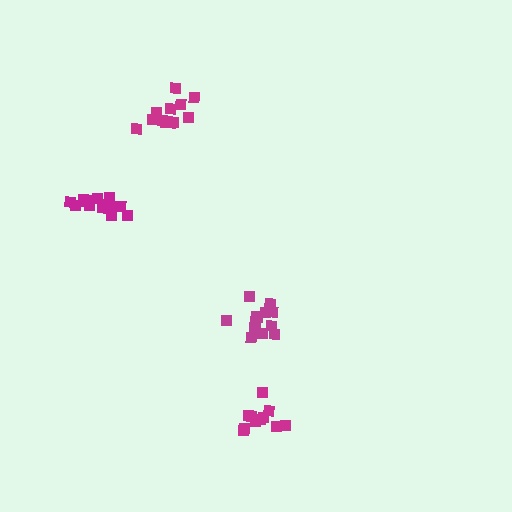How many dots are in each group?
Group 1: 15 dots, Group 2: 11 dots, Group 3: 15 dots, Group 4: 13 dots (54 total).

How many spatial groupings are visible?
There are 4 spatial groupings.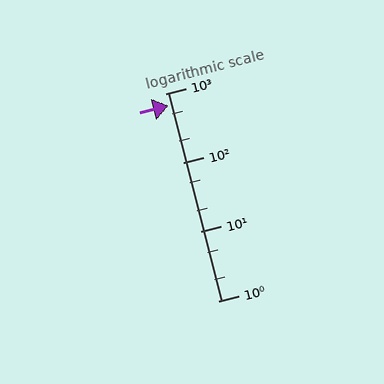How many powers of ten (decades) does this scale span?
The scale spans 3 decades, from 1 to 1000.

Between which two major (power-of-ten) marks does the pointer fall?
The pointer is between 100 and 1000.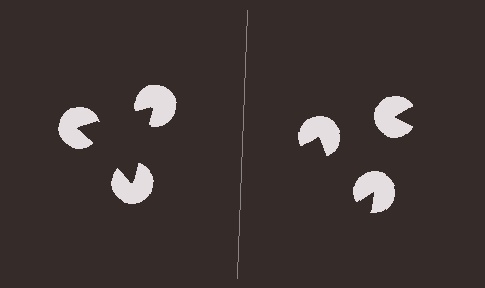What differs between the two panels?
The pac-man discs are positioned identically on both sides; only the wedge orientations differ. On the left they align to a triangle; on the right they are misaligned.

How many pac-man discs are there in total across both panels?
6 — 3 on each side.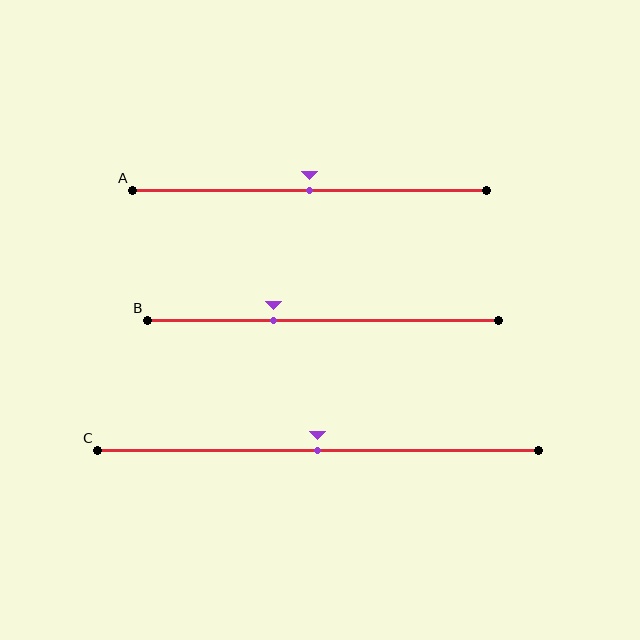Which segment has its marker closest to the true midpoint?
Segment A has its marker closest to the true midpoint.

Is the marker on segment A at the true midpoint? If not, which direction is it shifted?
Yes, the marker on segment A is at the true midpoint.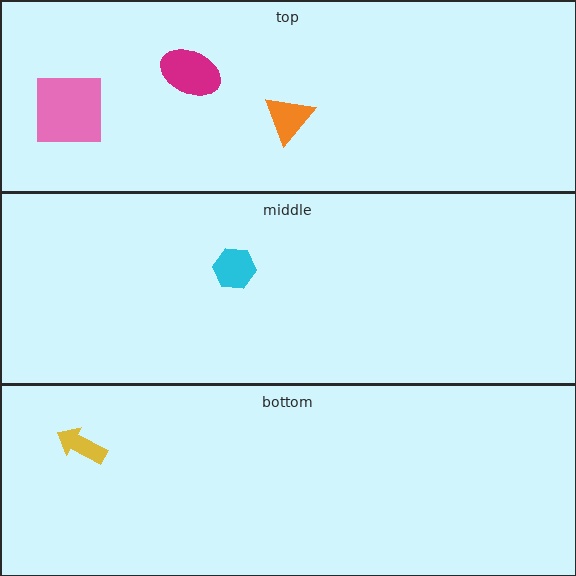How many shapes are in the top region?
3.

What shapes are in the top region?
The magenta ellipse, the orange triangle, the pink square.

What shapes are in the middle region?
The cyan hexagon.